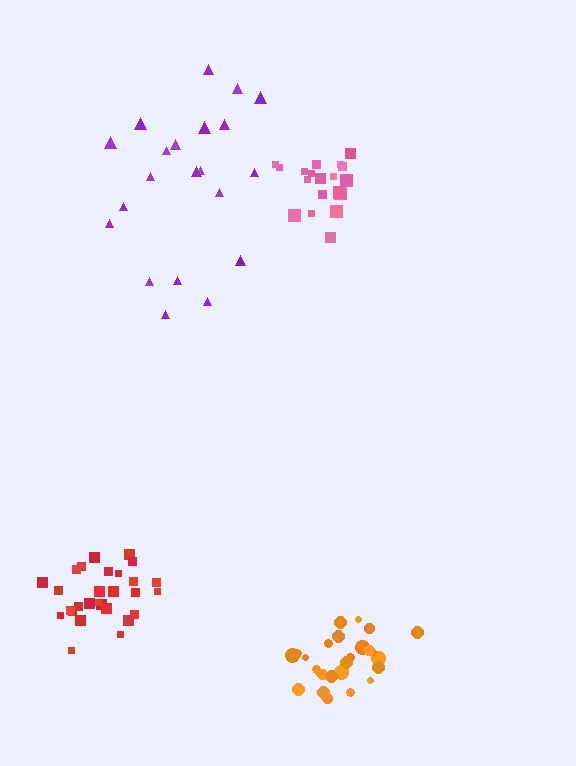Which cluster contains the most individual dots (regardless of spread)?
Red (30).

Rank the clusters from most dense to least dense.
red, orange, pink, purple.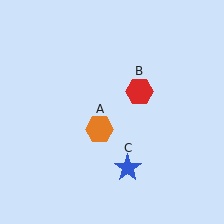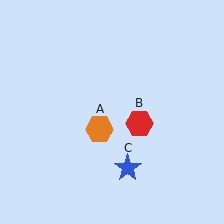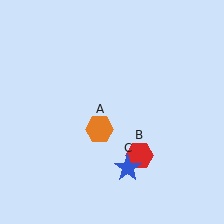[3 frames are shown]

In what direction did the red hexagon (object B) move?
The red hexagon (object B) moved down.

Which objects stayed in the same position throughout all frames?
Orange hexagon (object A) and blue star (object C) remained stationary.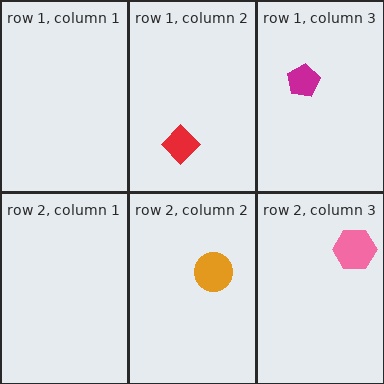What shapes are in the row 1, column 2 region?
The red diamond.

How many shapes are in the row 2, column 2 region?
1.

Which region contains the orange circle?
The row 2, column 2 region.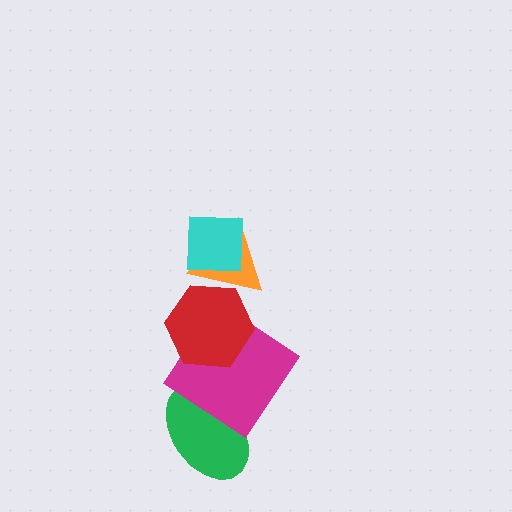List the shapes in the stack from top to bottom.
From top to bottom: the cyan square, the orange triangle, the red hexagon, the magenta diamond, the green ellipse.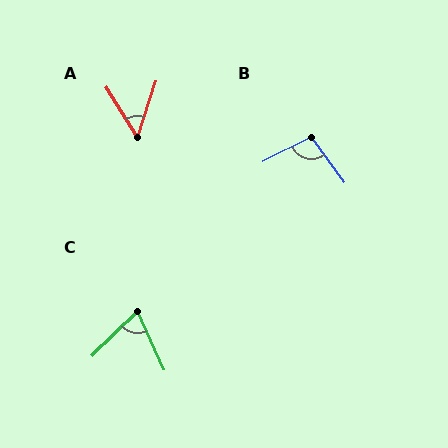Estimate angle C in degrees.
Approximately 70 degrees.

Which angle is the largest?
B, at approximately 99 degrees.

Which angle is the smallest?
A, at approximately 50 degrees.